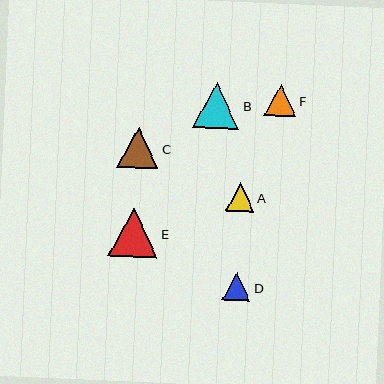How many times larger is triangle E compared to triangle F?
Triangle E is approximately 1.5 times the size of triangle F.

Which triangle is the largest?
Triangle E is the largest with a size of approximately 49 pixels.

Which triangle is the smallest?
Triangle A is the smallest with a size of approximately 28 pixels.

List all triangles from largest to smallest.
From largest to smallest: E, B, C, F, D, A.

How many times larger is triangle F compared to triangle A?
Triangle F is approximately 1.1 times the size of triangle A.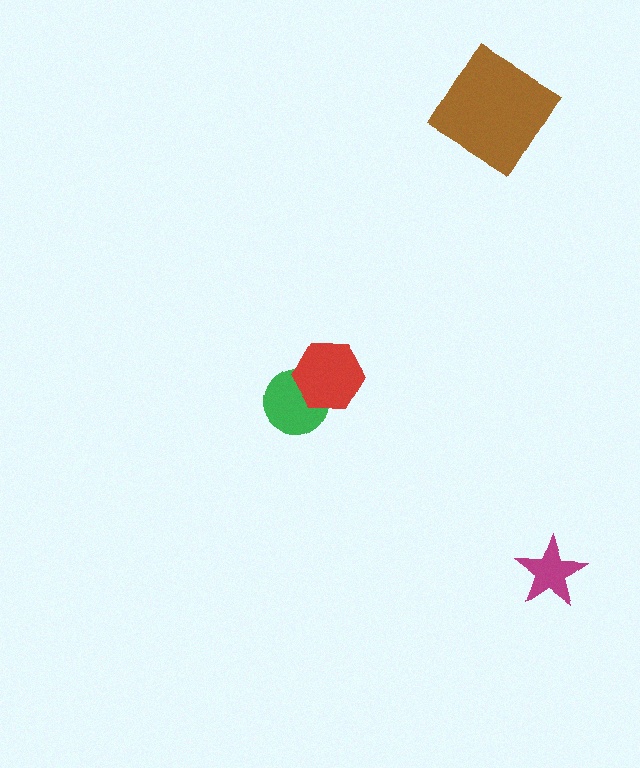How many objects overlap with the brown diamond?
0 objects overlap with the brown diamond.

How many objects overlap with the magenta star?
0 objects overlap with the magenta star.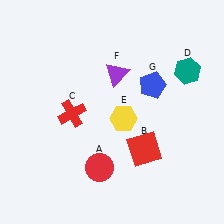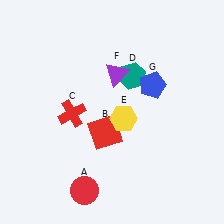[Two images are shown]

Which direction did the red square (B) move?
The red square (B) moved left.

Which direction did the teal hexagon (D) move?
The teal hexagon (D) moved left.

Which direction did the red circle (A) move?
The red circle (A) moved down.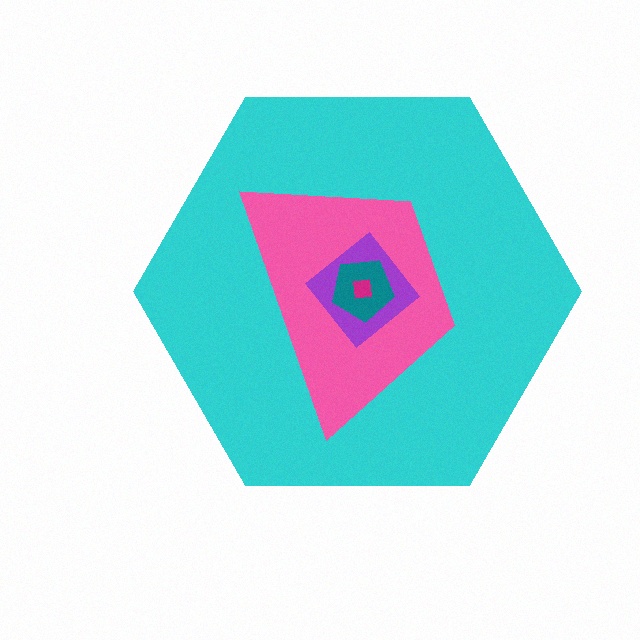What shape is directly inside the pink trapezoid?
The purple diamond.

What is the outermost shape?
The cyan hexagon.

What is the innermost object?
The magenta square.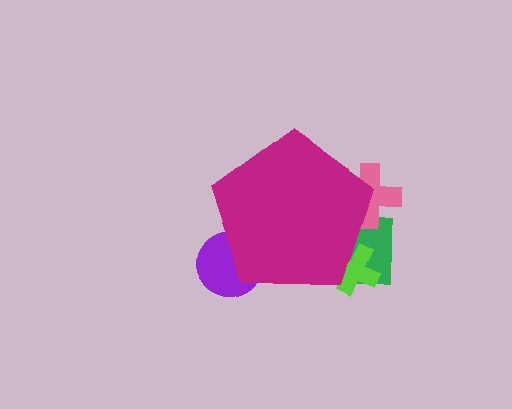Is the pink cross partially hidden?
Yes, the pink cross is partially hidden behind the magenta pentagon.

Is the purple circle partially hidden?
Yes, the purple circle is partially hidden behind the magenta pentagon.